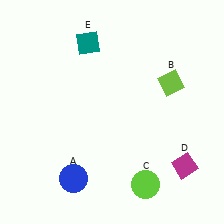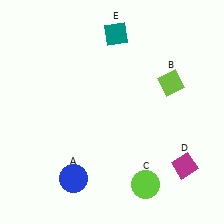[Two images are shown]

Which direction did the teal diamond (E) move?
The teal diamond (E) moved right.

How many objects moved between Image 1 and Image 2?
1 object moved between the two images.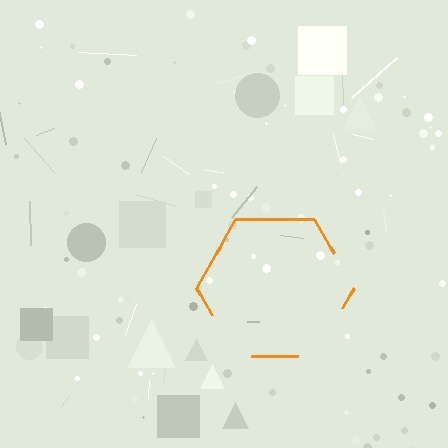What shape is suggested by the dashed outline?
The dashed outline suggests a hexagon.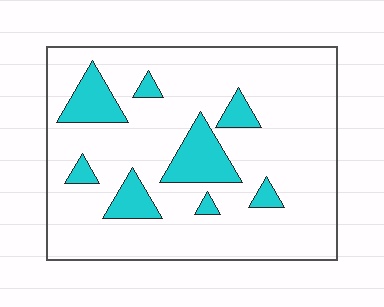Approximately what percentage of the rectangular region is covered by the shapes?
Approximately 15%.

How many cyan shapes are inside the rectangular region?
8.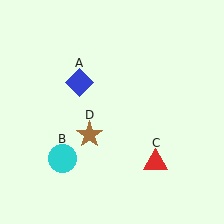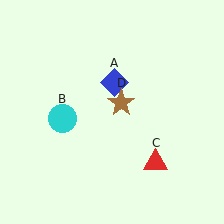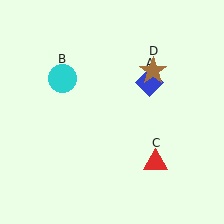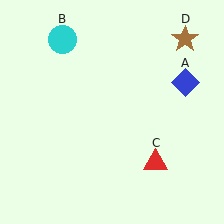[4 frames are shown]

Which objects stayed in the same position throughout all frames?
Red triangle (object C) remained stationary.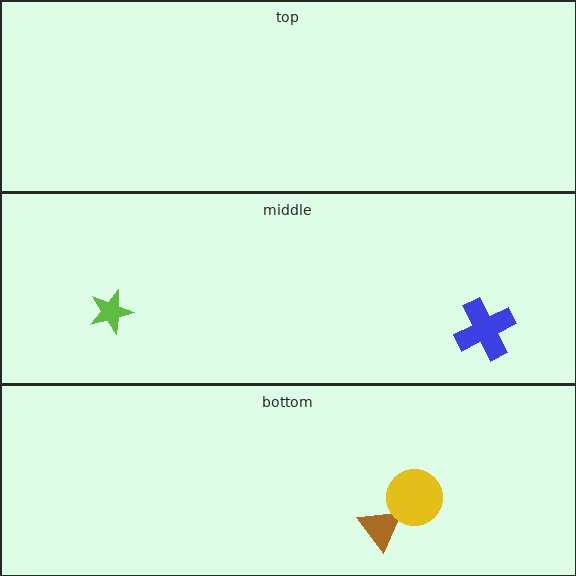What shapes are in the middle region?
The lime star, the blue cross.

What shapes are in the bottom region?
The brown triangle, the yellow circle.